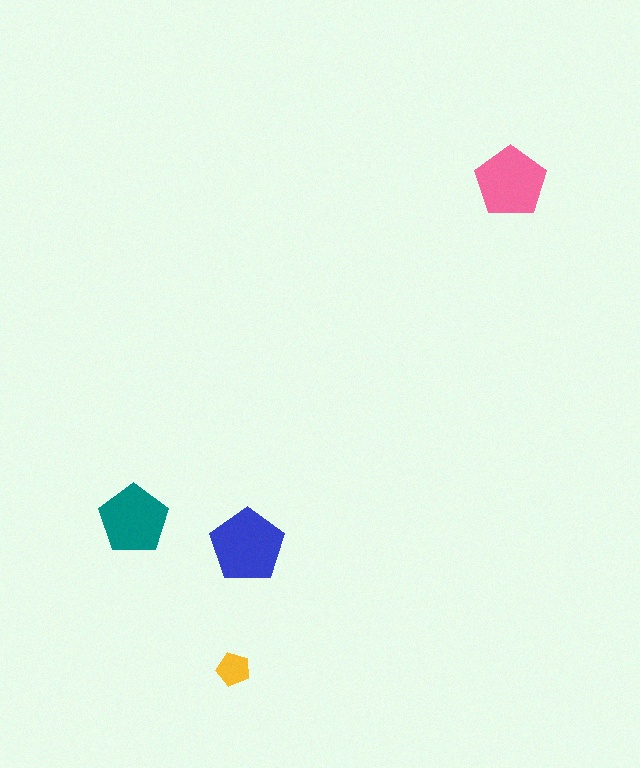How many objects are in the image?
There are 4 objects in the image.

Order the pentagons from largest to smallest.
the blue one, the pink one, the teal one, the yellow one.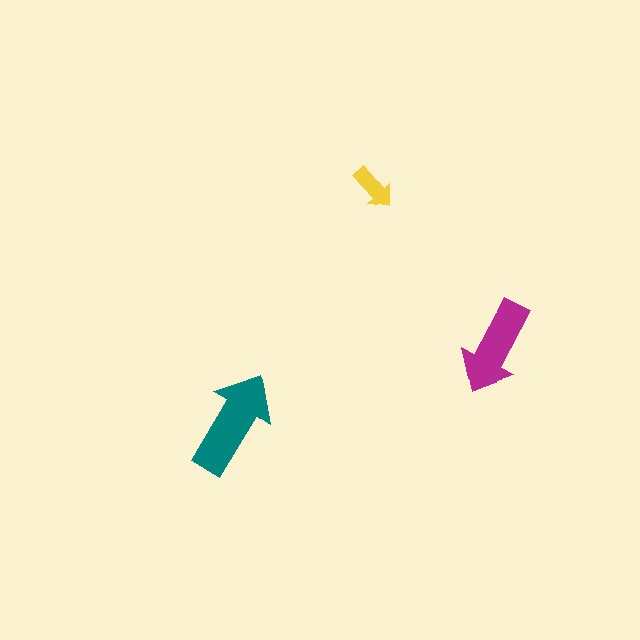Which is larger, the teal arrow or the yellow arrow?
The teal one.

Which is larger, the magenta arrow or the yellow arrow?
The magenta one.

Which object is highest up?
The yellow arrow is topmost.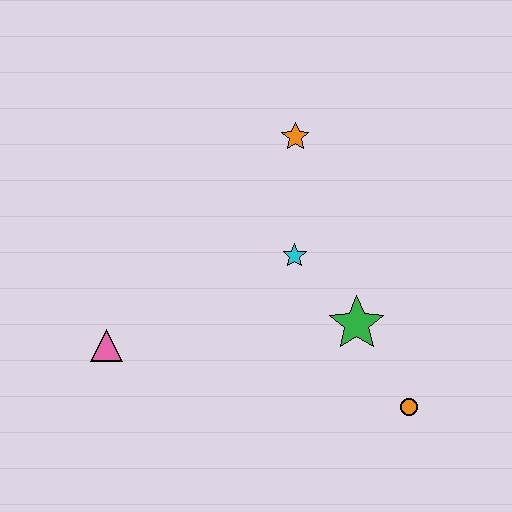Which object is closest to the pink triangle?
The cyan star is closest to the pink triangle.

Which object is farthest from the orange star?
The orange circle is farthest from the orange star.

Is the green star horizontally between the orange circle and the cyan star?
Yes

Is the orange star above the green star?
Yes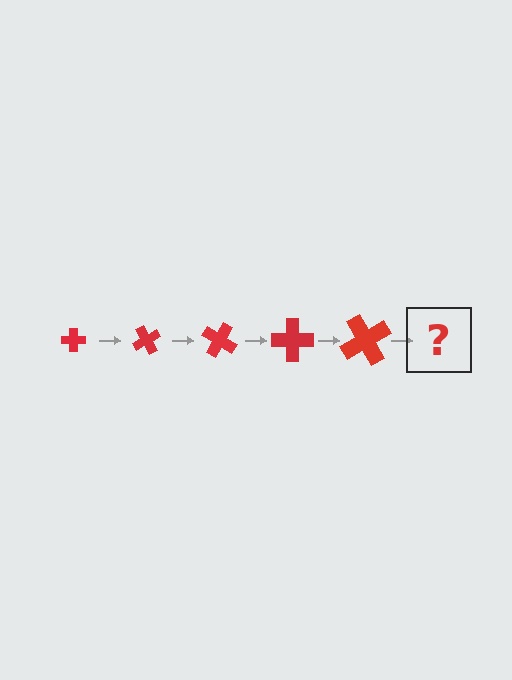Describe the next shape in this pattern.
It should be a cross, larger than the previous one and rotated 300 degrees from the start.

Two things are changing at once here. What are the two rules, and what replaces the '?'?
The two rules are that the cross grows larger each step and it rotates 60 degrees each step. The '?' should be a cross, larger than the previous one and rotated 300 degrees from the start.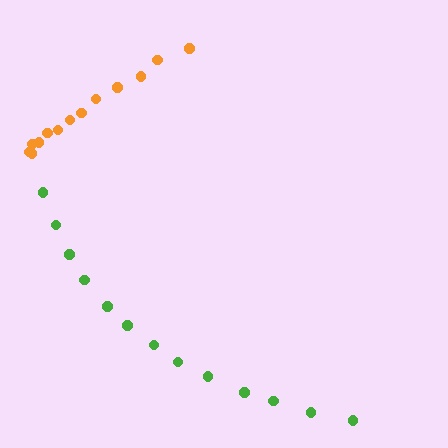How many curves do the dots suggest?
There are 2 distinct paths.